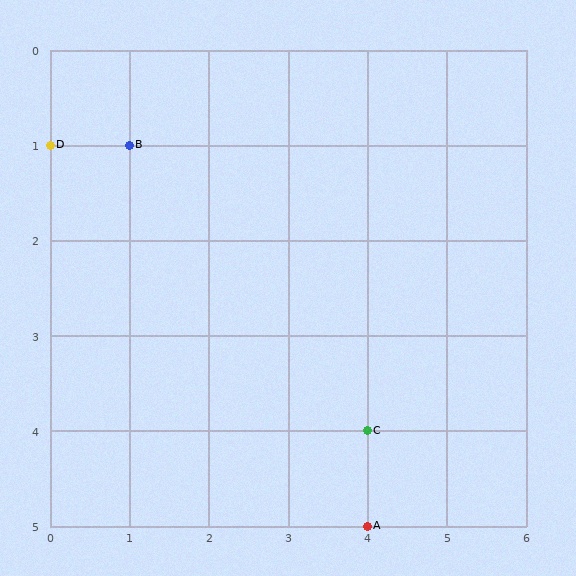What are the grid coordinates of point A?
Point A is at grid coordinates (4, 5).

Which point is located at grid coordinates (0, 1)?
Point D is at (0, 1).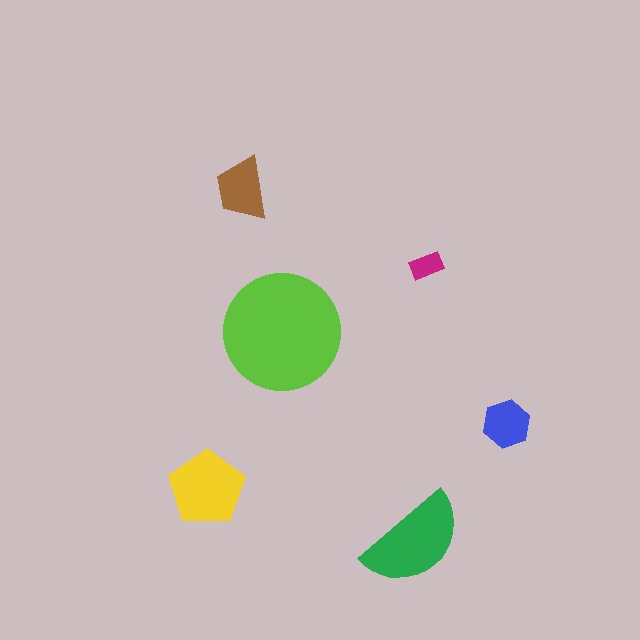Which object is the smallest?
The magenta rectangle.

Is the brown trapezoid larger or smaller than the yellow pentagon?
Smaller.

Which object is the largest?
The lime circle.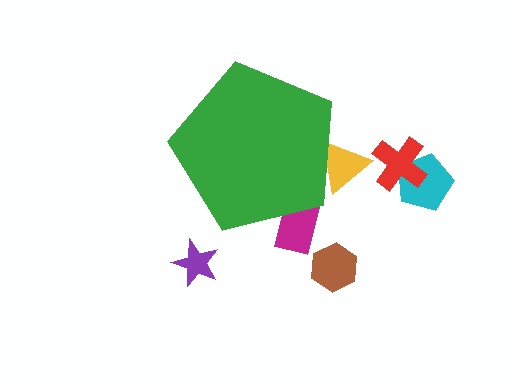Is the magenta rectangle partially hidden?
Yes, the magenta rectangle is partially hidden behind the green pentagon.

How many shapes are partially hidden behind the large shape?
2 shapes are partially hidden.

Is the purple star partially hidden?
No, the purple star is fully visible.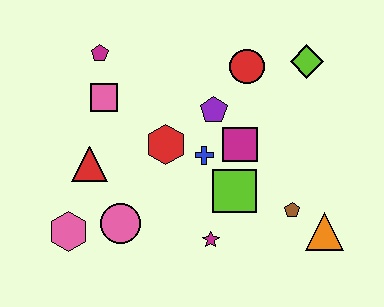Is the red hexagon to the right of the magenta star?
No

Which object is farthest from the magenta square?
The pink hexagon is farthest from the magenta square.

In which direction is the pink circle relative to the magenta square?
The pink circle is to the left of the magenta square.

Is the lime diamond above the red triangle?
Yes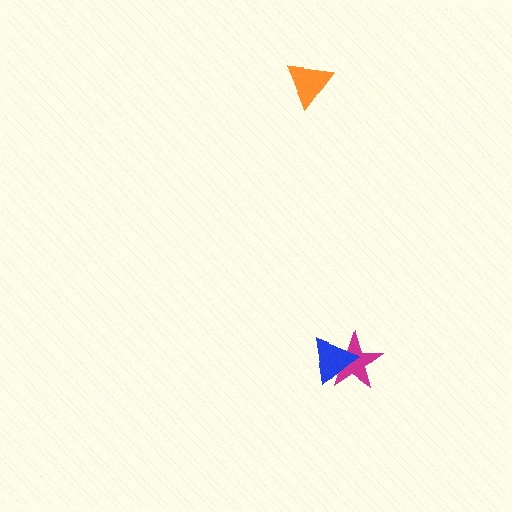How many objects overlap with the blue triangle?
1 object overlaps with the blue triangle.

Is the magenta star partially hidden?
Yes, it is partially covered by another shape.